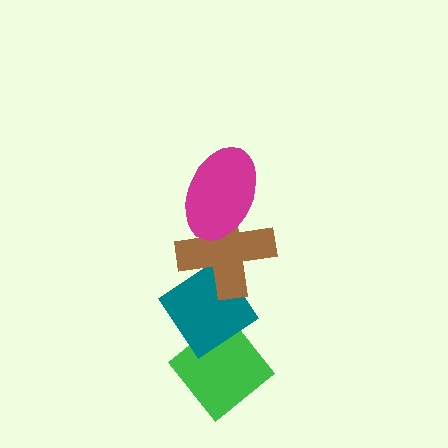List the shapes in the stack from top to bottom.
From top to bottom: the magenta ellipse, the brown cross, the teal diamond, the green diamond.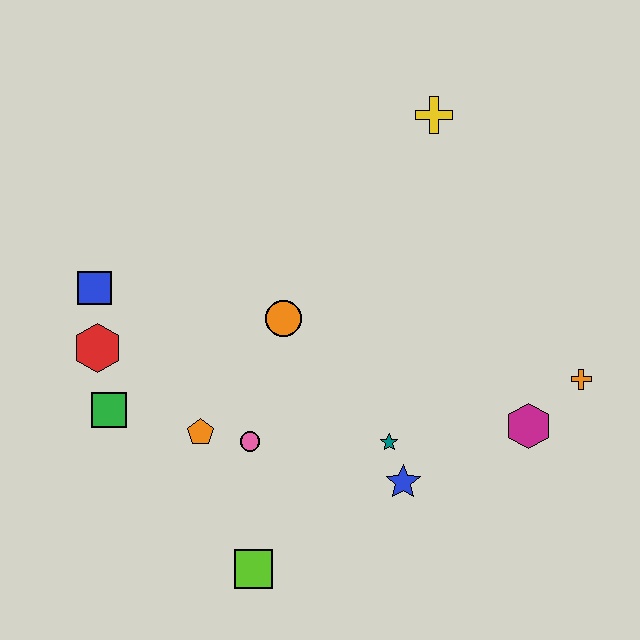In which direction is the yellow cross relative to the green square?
The yellow cross is to the right of the green square.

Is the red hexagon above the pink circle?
Yes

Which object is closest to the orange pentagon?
The pink circle is closest to the orange pentagon.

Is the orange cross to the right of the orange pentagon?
Yes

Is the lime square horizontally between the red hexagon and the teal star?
Yes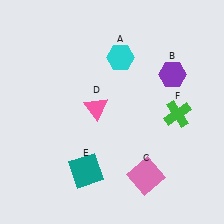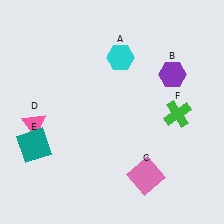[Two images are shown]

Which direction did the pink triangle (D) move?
The pink triangle (D) moved left.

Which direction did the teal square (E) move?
The teal square (E) moved left.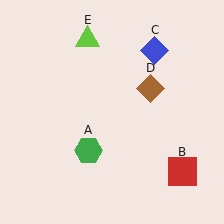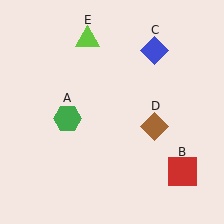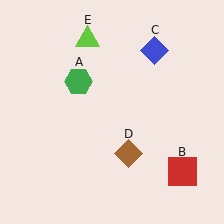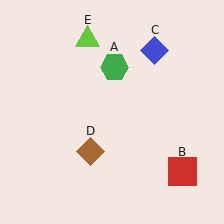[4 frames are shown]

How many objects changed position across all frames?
2 objects changed position: green hexagon (object A), brown diamond (object D).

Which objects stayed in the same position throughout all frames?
Red square (object B) and blue diamond (object C) and lime triangle (object E) remained stationary.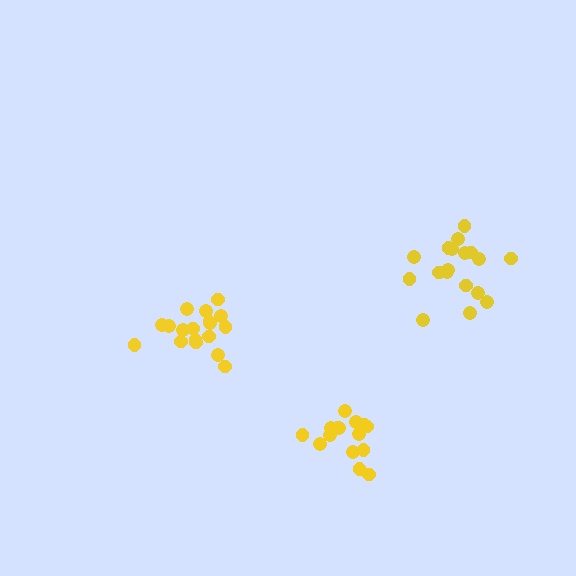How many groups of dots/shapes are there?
There are 3 groups.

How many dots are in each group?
Group 1: 18 dots, Group 2: 15 dots, Group 3: 18 dots (51 total).